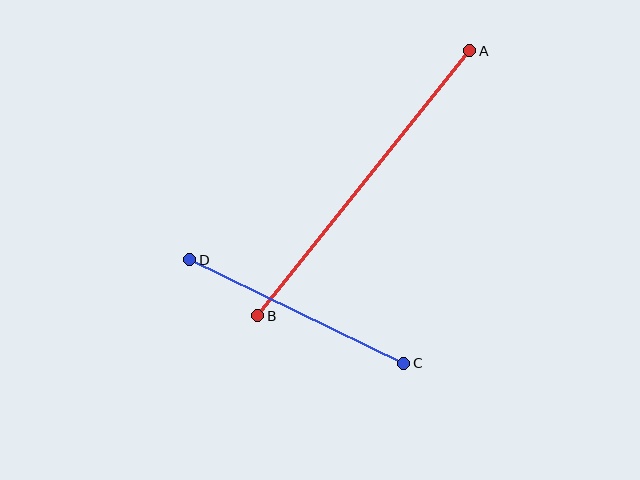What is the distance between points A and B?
The distance is approximately 340 pixels.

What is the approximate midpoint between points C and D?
The midpoint is at approximately (297, 311) pixels.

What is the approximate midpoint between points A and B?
The midpoint is at approximately (364, 183) pixels.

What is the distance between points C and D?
The distance is approximately 237 pixels.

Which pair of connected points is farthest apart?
Points A and B are farthest apart.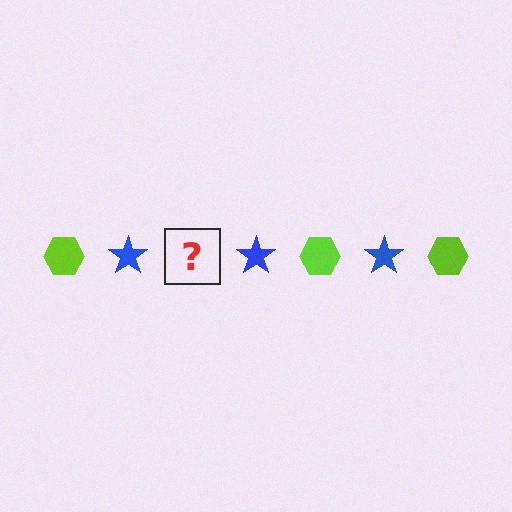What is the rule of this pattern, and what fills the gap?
The rule is that the pattern alternates between lime hexagon and blue star. The gap should be filled with a lime hexagon.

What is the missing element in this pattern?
The missing element is a lime hexagon.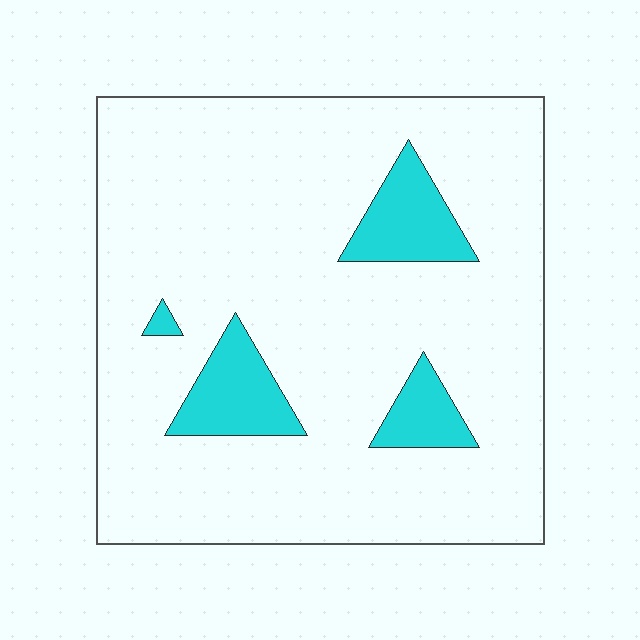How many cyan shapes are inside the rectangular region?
4.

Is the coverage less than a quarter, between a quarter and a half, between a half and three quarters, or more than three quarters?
Less than a quarter.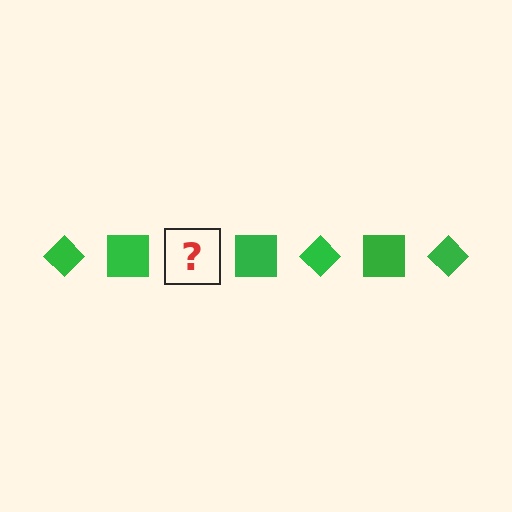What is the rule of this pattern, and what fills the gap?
The rule is that the pattern cycles through diamond, square shapes in green. The gap should be filled with a green diamond.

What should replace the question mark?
The question mark should be replaced with a green diamond.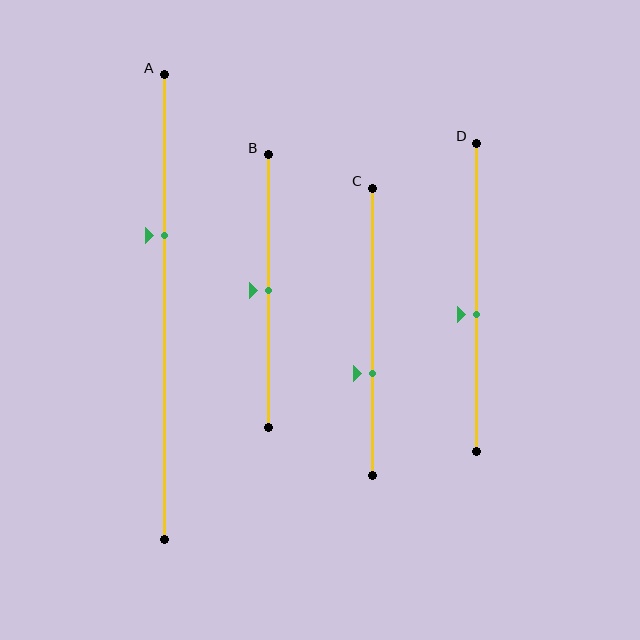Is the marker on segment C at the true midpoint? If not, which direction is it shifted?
No, the marker on segment C is shifted downward by about 14% of the segment length.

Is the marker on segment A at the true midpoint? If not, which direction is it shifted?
No, the marker on segment A is shifted upward by about 15% of the segment length.